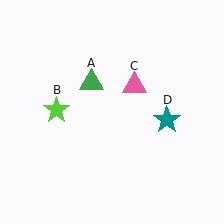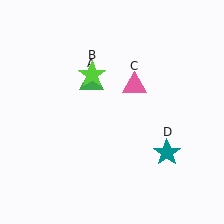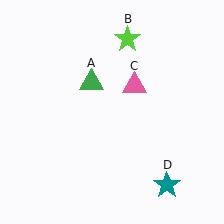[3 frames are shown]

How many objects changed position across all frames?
2 objects changed position: lime star (object B), teal star (object D).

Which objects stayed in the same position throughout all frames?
Green triangle (object A) and pink triangle (object C) remained stationary.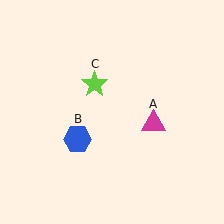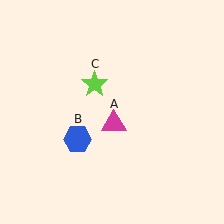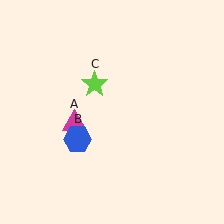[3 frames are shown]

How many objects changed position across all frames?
1 object changed position: magenta triangle (object A).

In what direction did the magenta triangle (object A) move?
The magenta triangle (object A) moved left.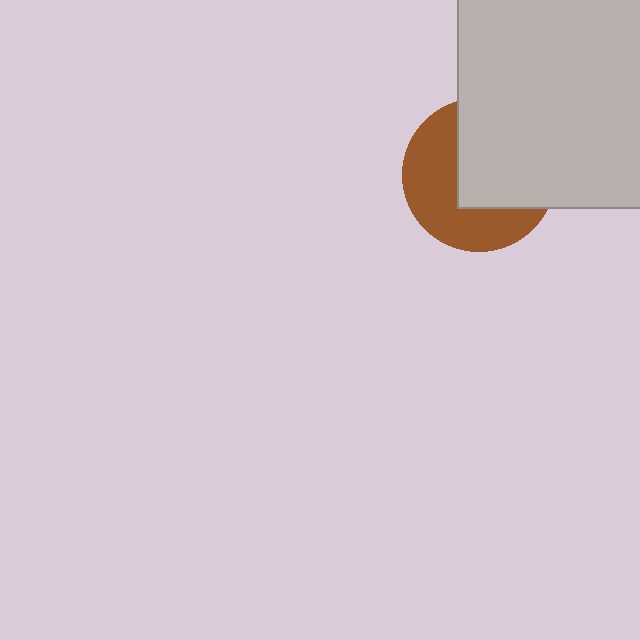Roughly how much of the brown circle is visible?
About half of it is visible (roughly 48%).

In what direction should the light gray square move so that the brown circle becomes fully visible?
The light gray square should move toward the upper-right. That is the shortest direction to clear the overlap and leave the brown circle fully visible.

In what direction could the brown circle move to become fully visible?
The brown circle could move toward the lower-left. That would shift it out from behind the light gray square entirely.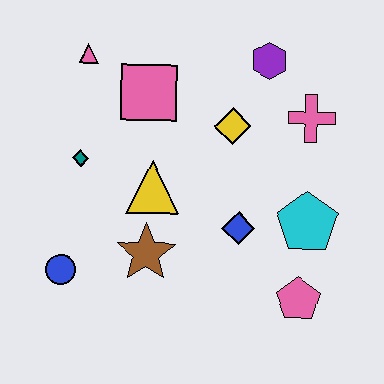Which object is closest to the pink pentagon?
The cyan pentagon is closest to the pink pentagon.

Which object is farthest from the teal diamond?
The pink pentagon is farthest from the teal diamond.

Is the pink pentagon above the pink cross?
No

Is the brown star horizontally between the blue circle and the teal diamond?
No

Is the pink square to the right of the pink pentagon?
No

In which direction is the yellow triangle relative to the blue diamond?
The yellow triangle is to the left of the blue diamond.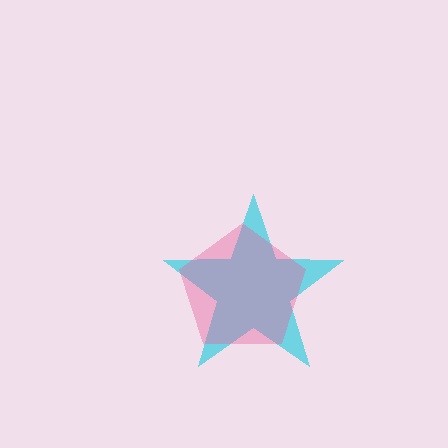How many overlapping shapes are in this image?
There are 2 overlapping shapes in the image.